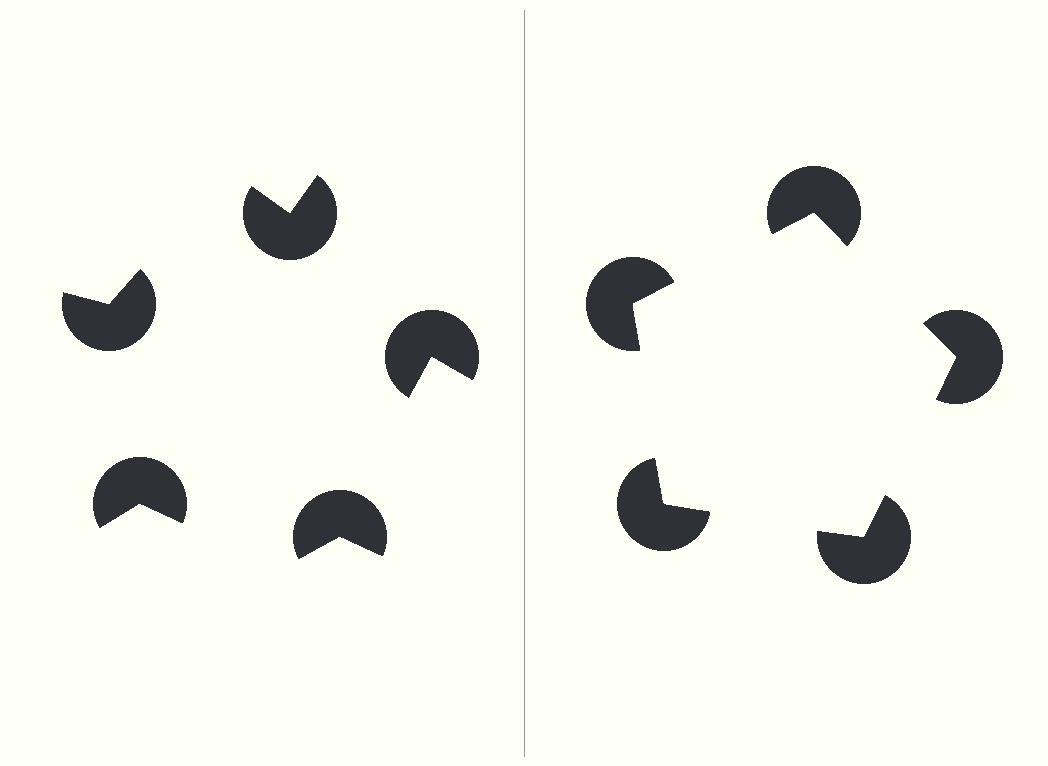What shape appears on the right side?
An illusory pentagon.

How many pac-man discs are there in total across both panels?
10 — 5 on each side.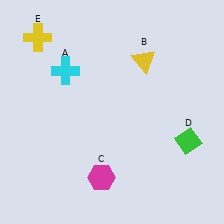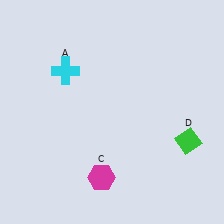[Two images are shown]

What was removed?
The yellow triangle (B), the yellow cross (E) were removed in Image 2.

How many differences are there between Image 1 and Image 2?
There are 2 differences between the two images.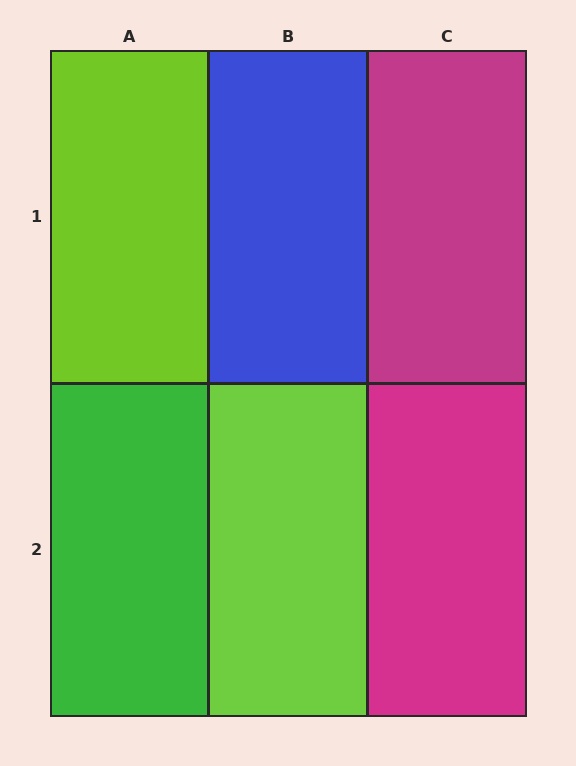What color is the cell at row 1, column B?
Blue.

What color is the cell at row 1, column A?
Lime.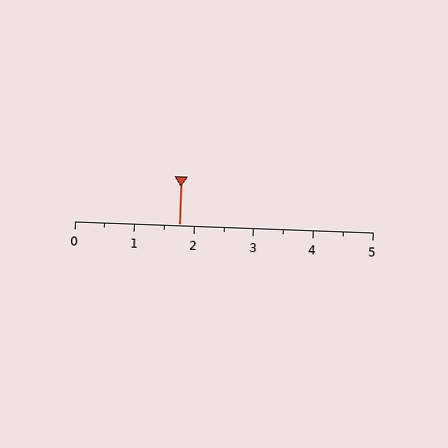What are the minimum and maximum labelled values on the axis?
The axis runs from 0 to 5.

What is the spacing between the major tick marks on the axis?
The major ticks are spaced 1 apart.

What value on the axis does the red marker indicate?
The marker indicates approximately 1.8.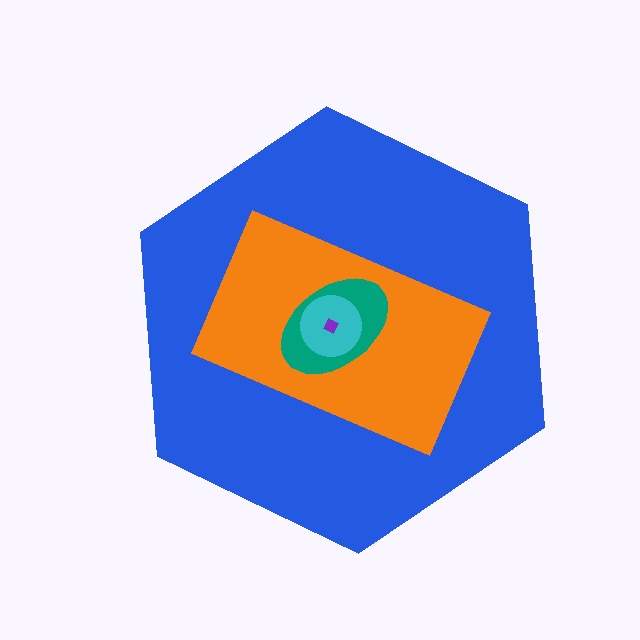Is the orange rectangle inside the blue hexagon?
Yes.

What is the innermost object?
The purple diamond.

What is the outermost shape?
The blue hexagon.